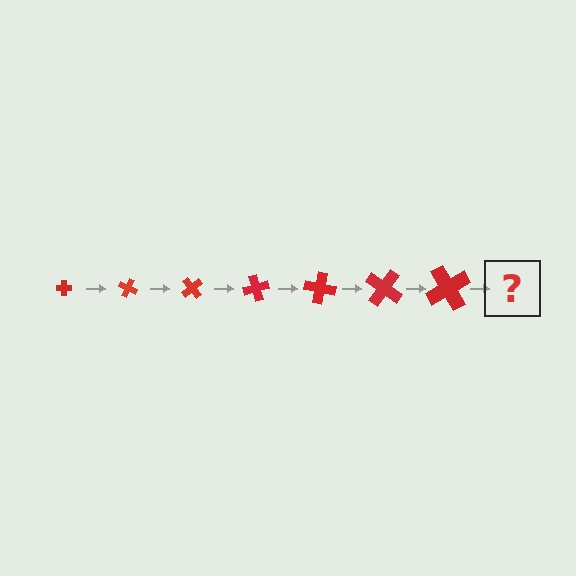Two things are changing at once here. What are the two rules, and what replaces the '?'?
The two rules are that the cross grows larger each step and it rotates 25 degrees each step. The '?' should be a cross, larger than the previous one and rotated 175 degrees from the start.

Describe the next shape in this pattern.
It should be a cross, larger than the previous one and rotated 175 degrees from the start.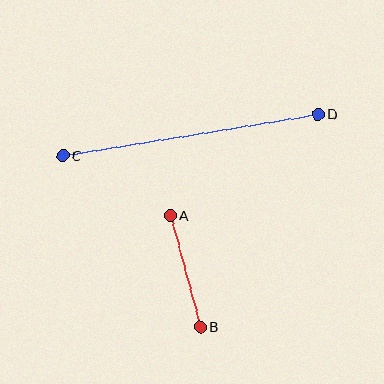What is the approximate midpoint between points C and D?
The midpoint is at approximately (190, 134) pixels.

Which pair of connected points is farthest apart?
Points C and D are farthest apart.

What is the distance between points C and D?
The distance is approximately 258 pixels.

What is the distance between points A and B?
The distance is approximately 116 pixels.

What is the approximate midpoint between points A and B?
The midpoint is at approximately (185, 271) pixels.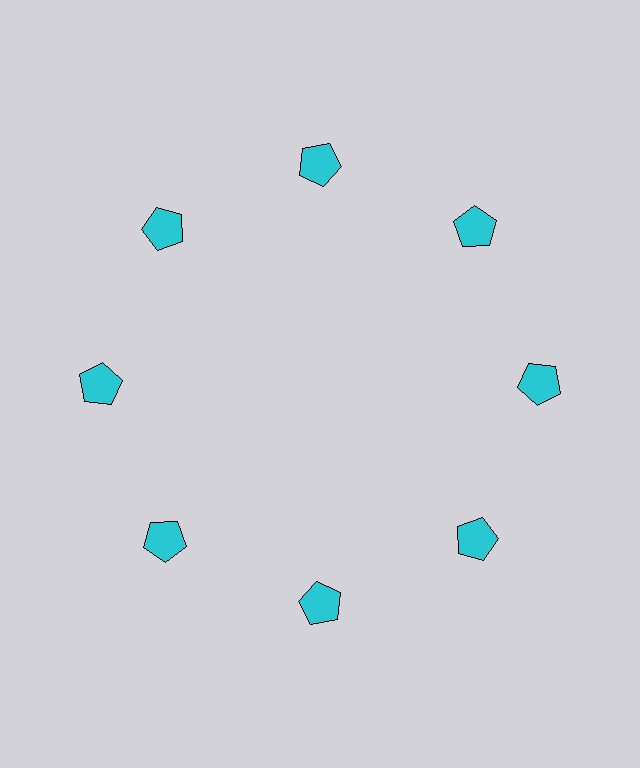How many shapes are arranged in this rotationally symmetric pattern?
There are 8 shapes, arranged in 8 groups of 1.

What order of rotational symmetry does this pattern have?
This pattern has 8-fold rotational symmetry.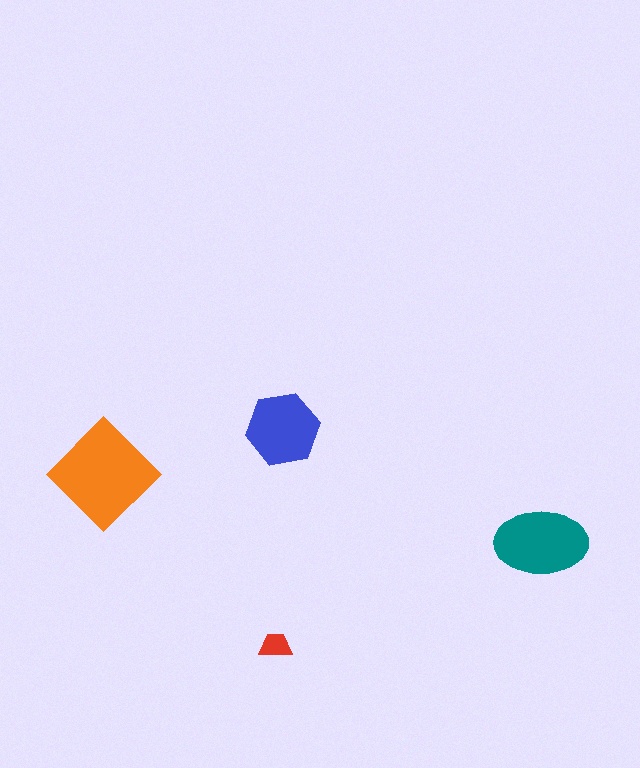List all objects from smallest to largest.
The red trapezoid, the blue hexagon, the teal ellipse, the orange diamond.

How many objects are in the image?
There are 4 objects in the image.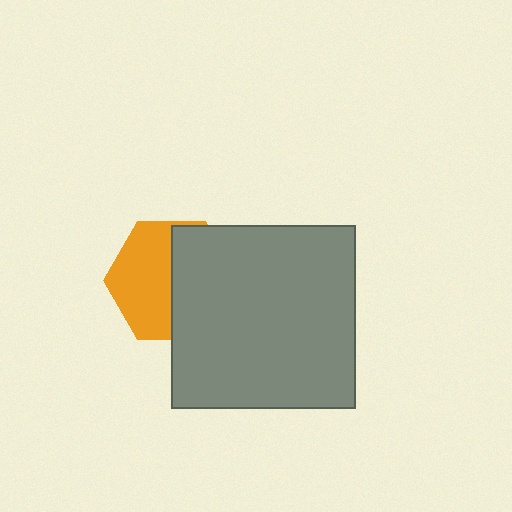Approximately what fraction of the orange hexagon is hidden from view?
Roughly 49% of the orange hexagon is hidden behind the gray square.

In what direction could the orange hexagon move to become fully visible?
The orange hexagon could move left. That would shift it out from behind the gray square entirely.